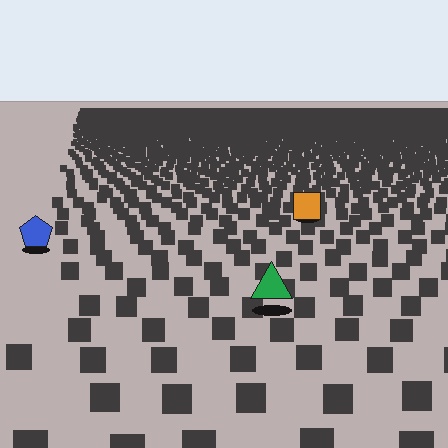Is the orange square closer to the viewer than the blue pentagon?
No. The blue pentagon is closer — you can tell from the texture gradient: the ground texture is coarser near it.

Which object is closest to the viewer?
The green triangle is closest. The texture marks near it are larger and more spread out.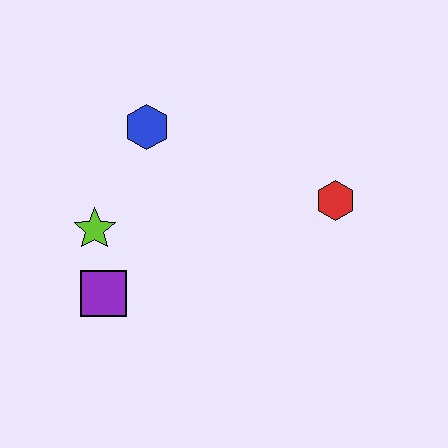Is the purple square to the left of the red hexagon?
Yes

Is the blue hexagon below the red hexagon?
No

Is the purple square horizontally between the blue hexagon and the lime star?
Yes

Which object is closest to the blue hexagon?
The lime star is closest to the blue hexagon.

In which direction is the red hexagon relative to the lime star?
The red hexagon is to the right of the lime star.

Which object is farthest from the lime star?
The red hexagon is farthest from the lime star.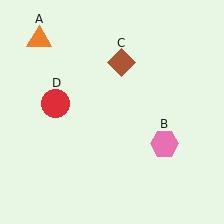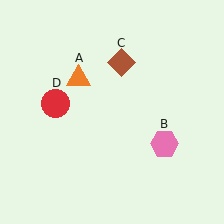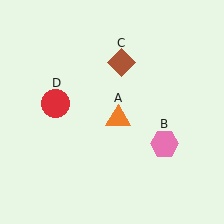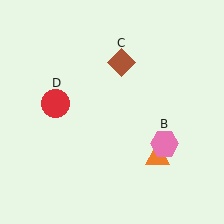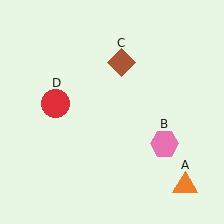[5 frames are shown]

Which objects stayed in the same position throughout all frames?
Pink hexagon (object B) and brown diamond (object C) and red circle (object D) remained stationary.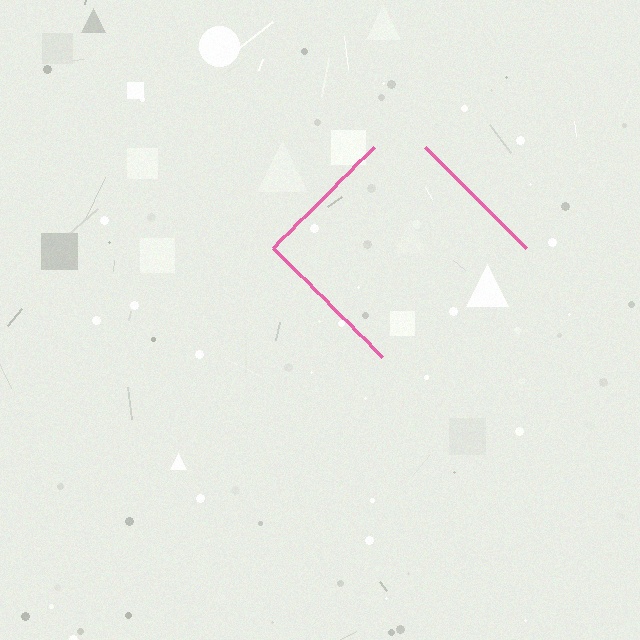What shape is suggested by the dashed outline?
The dashed outline suggests a diamond.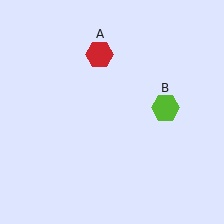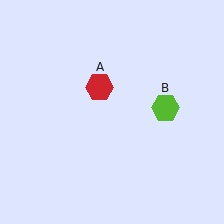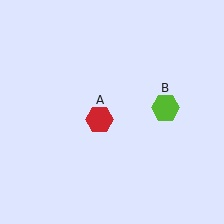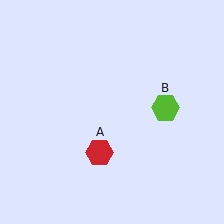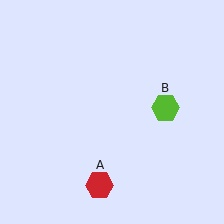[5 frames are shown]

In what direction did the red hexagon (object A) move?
The red hexagon (object A) moved down.